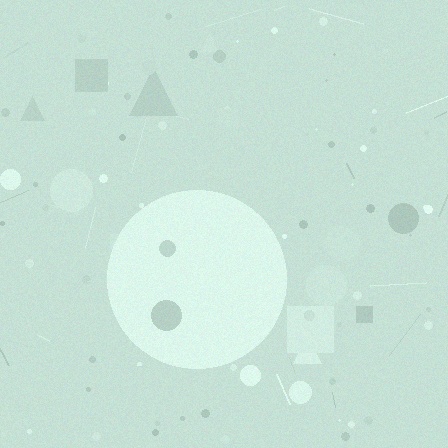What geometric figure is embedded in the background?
A circle is embedded in the background.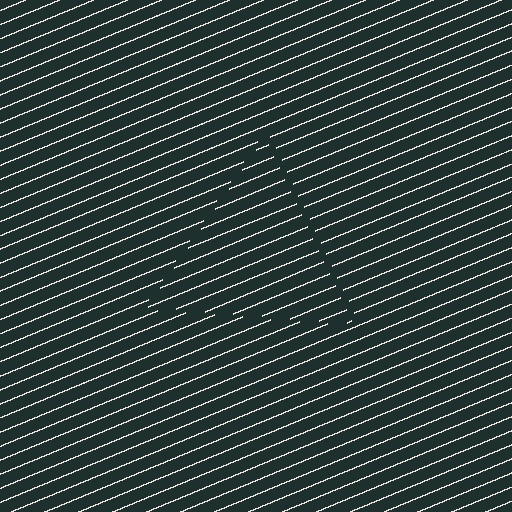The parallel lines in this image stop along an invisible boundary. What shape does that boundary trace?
An illusory triangle. The interior of the shape contains the same grating, shifted by half a period — the contour is defined by the phase discontinuity where line-ends from the inner and outer gratings abut.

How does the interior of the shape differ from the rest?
The interior of the shape contains the same grating, shifted by half a period — the contour is defined by the phase discontinuity where line-ends from the inner and outer gratings abut.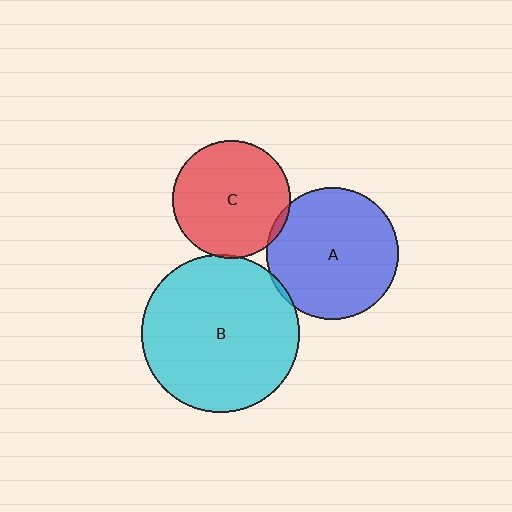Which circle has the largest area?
Circle B (cyan).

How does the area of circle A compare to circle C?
Approximately 1.2 times.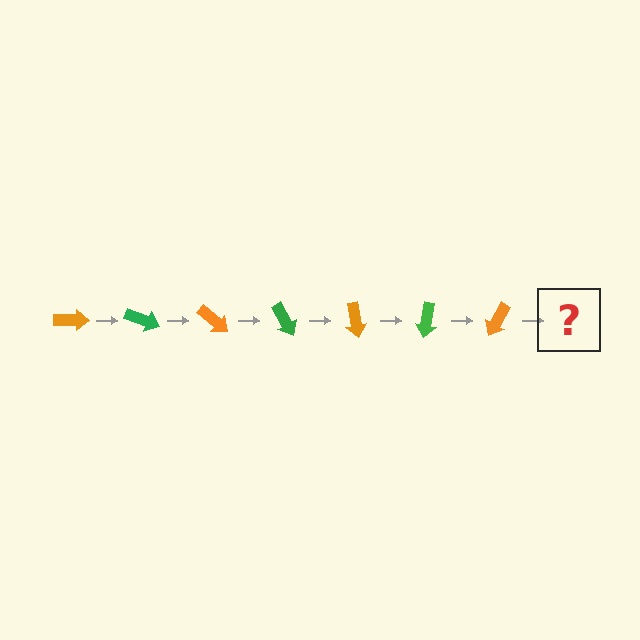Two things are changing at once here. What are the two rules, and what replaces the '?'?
The two rules are that it rotates 20 degrees each step and the color cycles through orange and green. The '?' should be a green arrow, rotated 140 degrees from the start.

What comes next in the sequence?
The next element should be a green arrow, rotated 140 degrees from the start.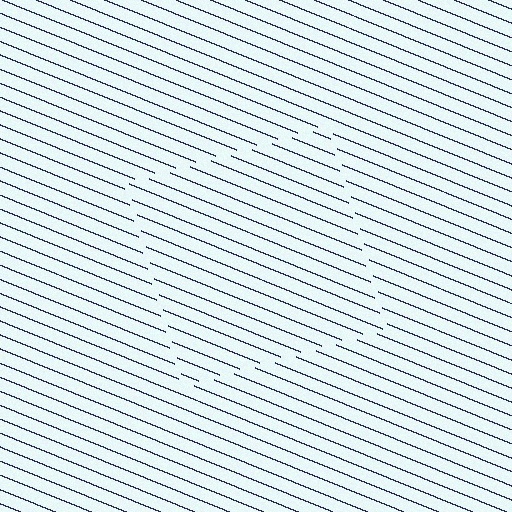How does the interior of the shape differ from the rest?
The interior of the shape contains the same grating, shifted by half a period — the contour is defined by the phase discontinuity where line-ends from the inner and outer gratings abut.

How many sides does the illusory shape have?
4 sides — the line-ends trace a square.